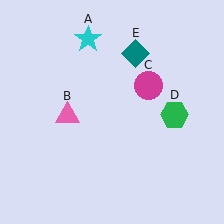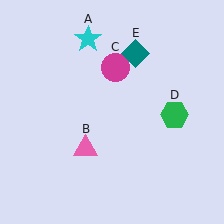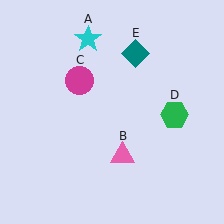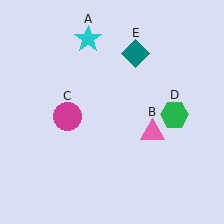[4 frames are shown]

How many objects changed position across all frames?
2 objects changed position: pink triangle (object B), magenta circle (object C).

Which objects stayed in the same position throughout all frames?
Cyan star (object A) and green hexagon (object D) and teal diamond (object E) remained stationary.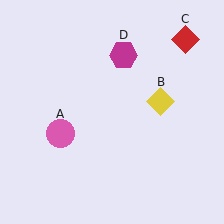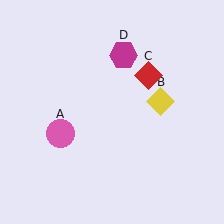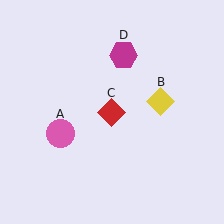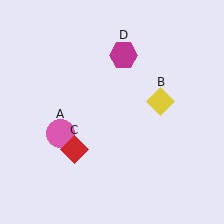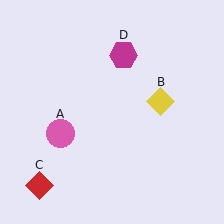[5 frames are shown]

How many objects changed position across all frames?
1 object changed position: red diamond (object C).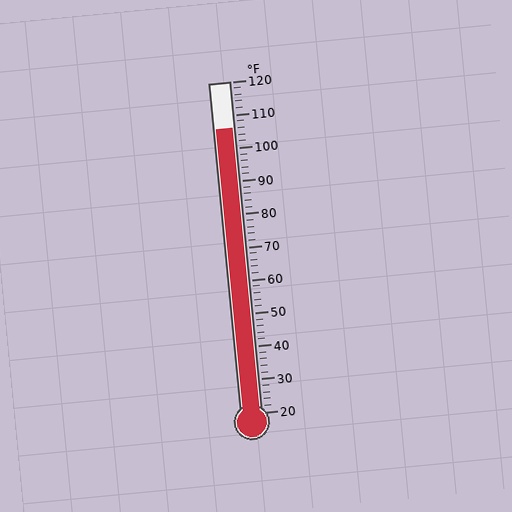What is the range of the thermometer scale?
The thermometer scale ranges from 20°F to 120°F.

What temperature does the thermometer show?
The thermometer shows approximately 106°F.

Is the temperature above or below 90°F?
The temperature is above 90°F.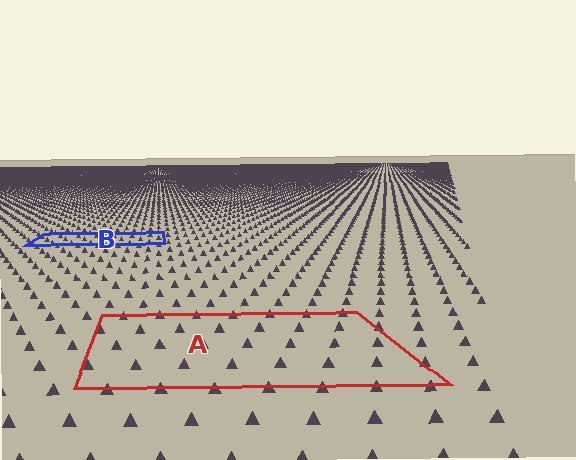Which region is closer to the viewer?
Region A is closer. The texture elements there are larger and more spread out.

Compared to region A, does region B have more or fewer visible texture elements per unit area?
Region B has more texture elements per unit area — they are packed more densely because it is farther away.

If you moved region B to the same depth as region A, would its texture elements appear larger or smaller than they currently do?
They would appear larger. At a closer depth, the same texture elements are projected at a bigger on-screen size.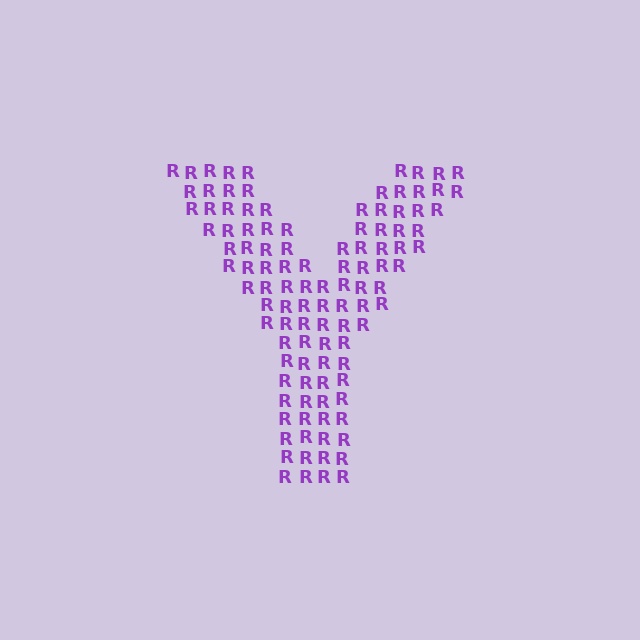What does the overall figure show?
The overall figure shows the letter Y.